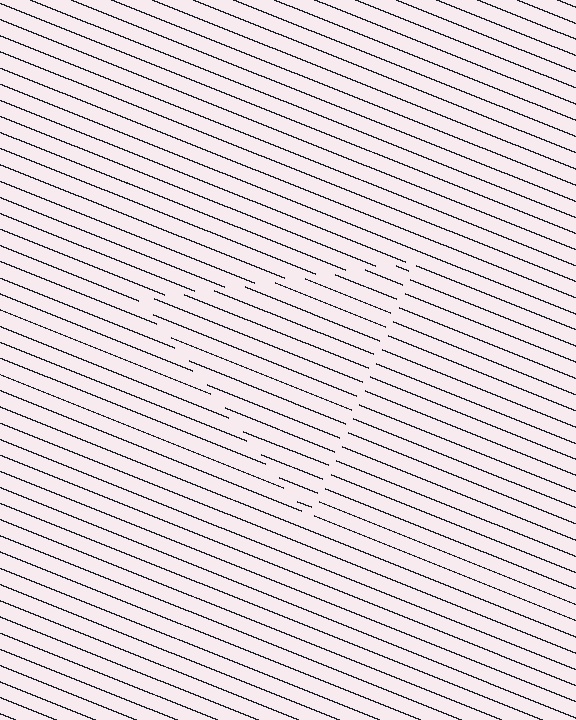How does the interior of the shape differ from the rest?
The interior of the shape contains the same grating, shifted by half a period — the contour is defined by the phase discontinuity where line-ends from the inner and outer gratings abut.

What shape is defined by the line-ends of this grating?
An illusory triangle. The interior of the shape contains the same grating, shifted by half a period — the contour is defined by the phase discontinuity where line-ends from the inner and outer gratings abut.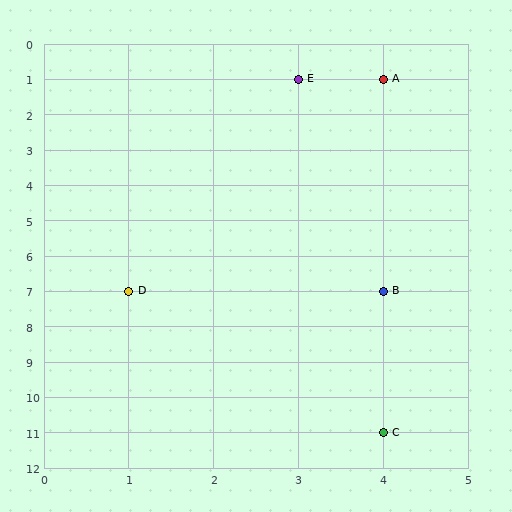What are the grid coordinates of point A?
Point A is at grid coordinates (4, 1).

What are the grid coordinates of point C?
Point C is at grid coordinates (4, 11).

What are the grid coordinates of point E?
Point E is at grid coordinates (3, 1).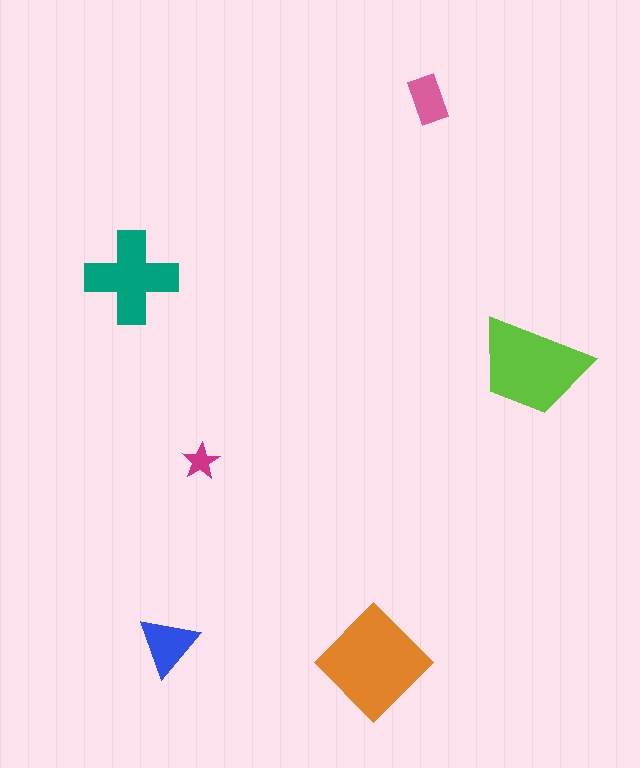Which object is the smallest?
The magenta star.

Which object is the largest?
The orange diamond.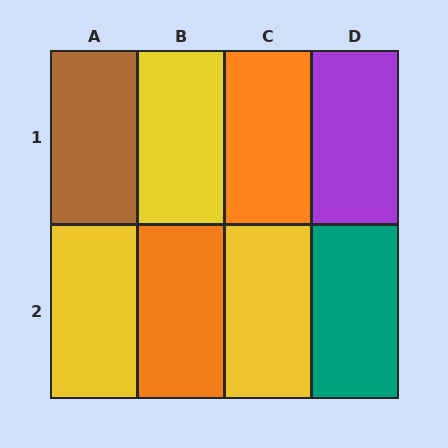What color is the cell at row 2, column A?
Yellow.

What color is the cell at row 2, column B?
Orange.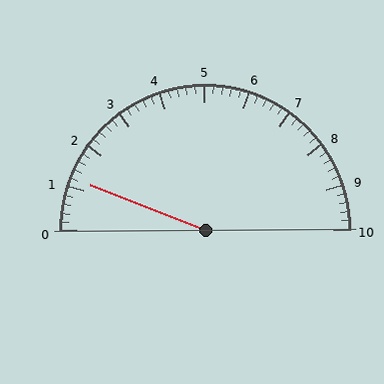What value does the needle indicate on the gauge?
The needle indicates approximately 1.2.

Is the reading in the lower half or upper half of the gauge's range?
The reading is in the lower half of the range (0 to 10).